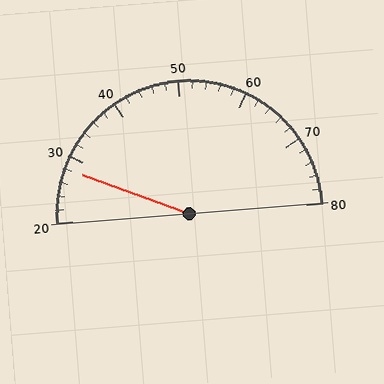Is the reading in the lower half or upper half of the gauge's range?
The reading is in the lower half of the range (20 to 80).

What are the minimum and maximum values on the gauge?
The gauge ranges from 20 to 80.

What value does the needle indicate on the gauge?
The needle indicates approximately 28.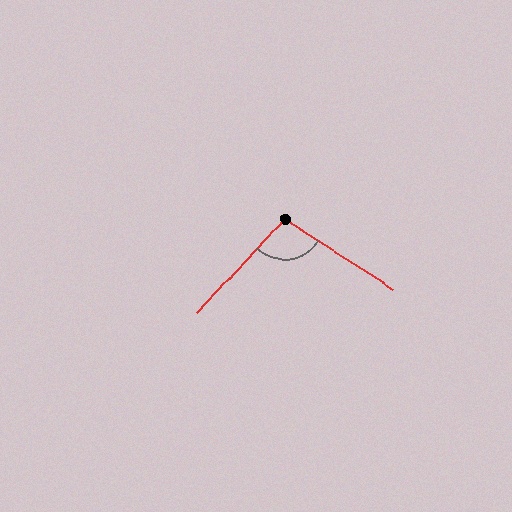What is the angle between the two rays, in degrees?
Approximately 101 degrees.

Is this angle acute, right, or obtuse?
It is obtuse.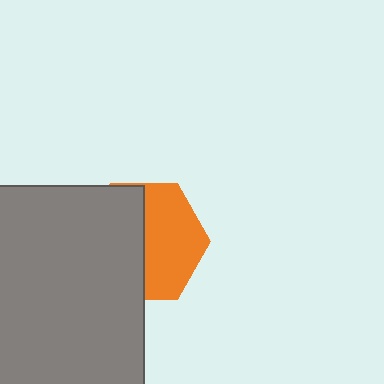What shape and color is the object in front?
The object in front is a gray rectangle.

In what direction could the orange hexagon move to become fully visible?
The orange hexagon could move right. That would shift it out from behind the gray rectangle entirely.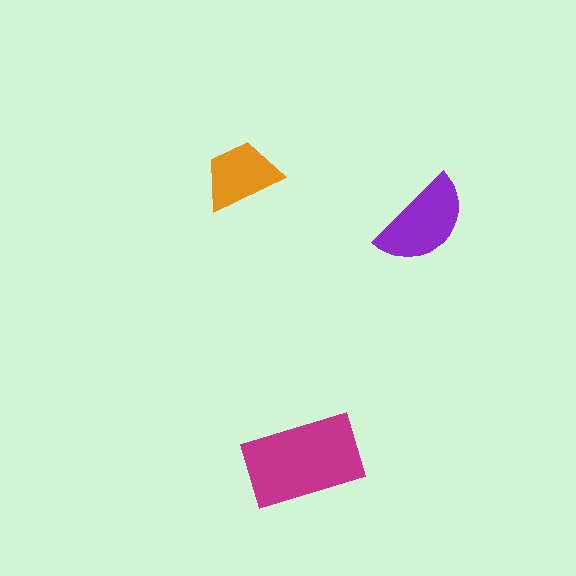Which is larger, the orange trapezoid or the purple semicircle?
The purple semicircle.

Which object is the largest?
The magenta rectangle.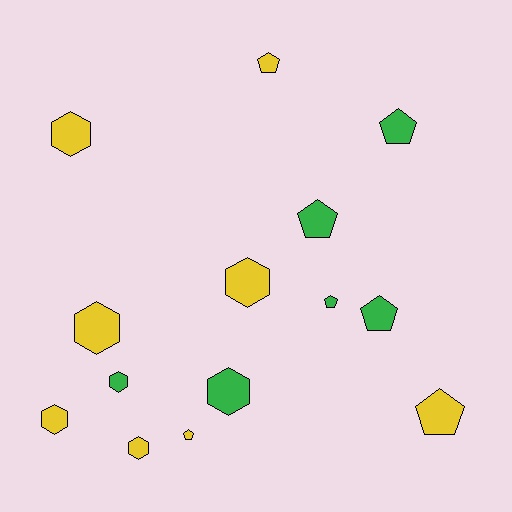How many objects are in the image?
There are 14 objects.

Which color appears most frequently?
Yellow, with 8 objects.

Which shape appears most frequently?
Pentagon, with 7 objects.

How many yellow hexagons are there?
There are 5 yellow hexagons.